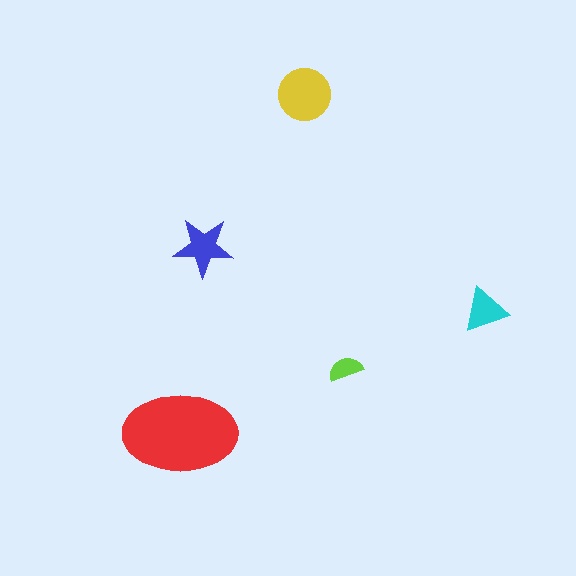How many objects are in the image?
There are 5 objects in the image.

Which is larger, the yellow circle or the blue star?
The yellow circle.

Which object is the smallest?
The lime semicircle.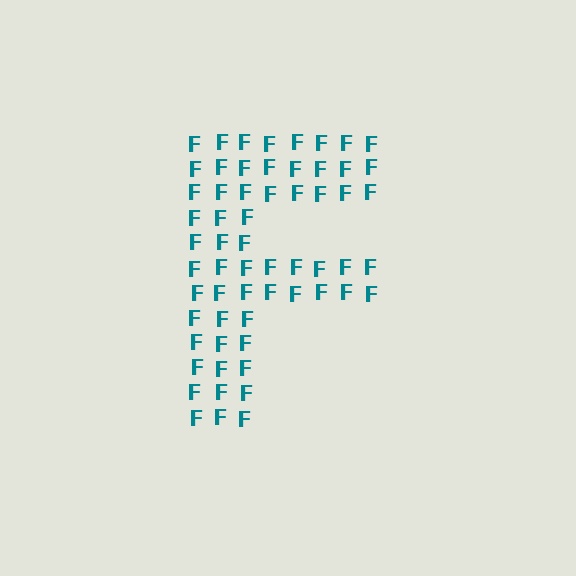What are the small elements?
The small elements are letter F's.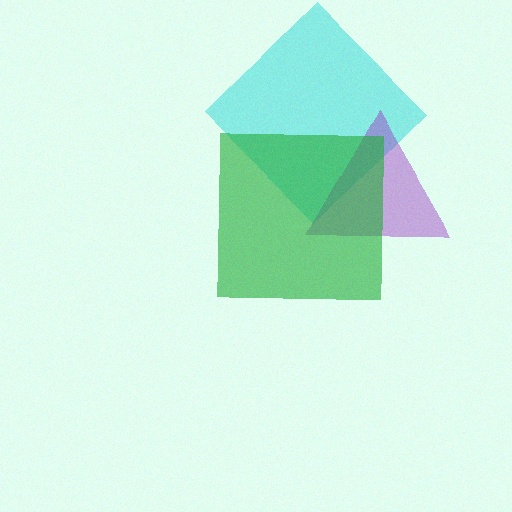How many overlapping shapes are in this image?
There are 3 overlapping shapes in the image.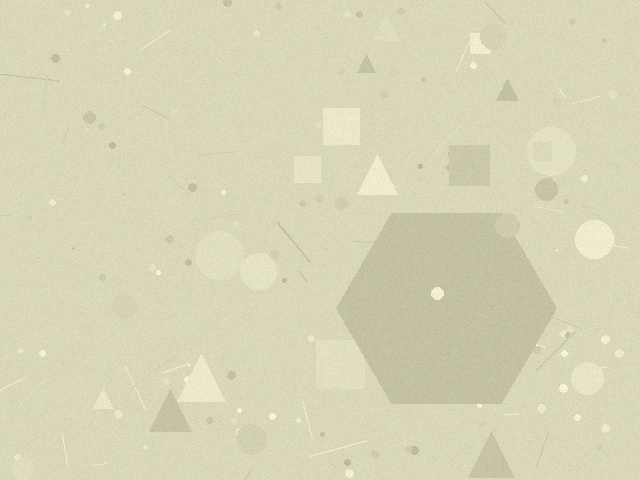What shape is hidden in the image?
A hexagon is hidden in the image.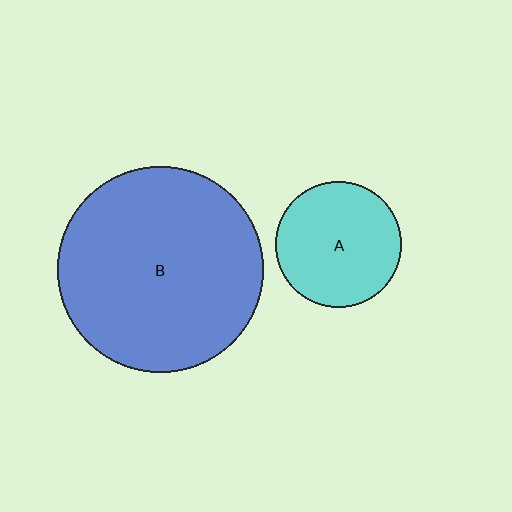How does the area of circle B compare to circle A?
Approximately 2.7 times.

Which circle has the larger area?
Circle B (blue).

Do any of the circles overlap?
No, none of the circles overlap.